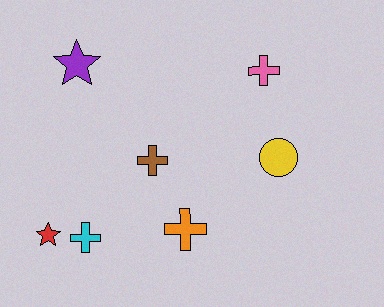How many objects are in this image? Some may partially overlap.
There are 7 objects.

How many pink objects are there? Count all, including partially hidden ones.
There is 1 pink object.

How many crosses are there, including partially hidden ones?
There are 4 crosses.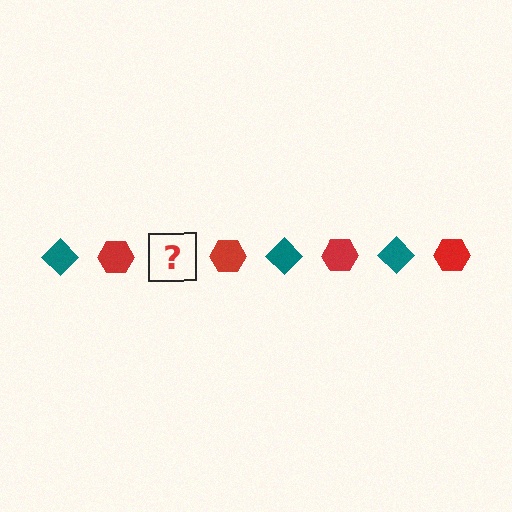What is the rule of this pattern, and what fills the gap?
The rule is that the pattern alternates between teal diamond and red hexagon. The gap should be filled with a teal diamond.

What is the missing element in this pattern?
The missing element is a teal diamond.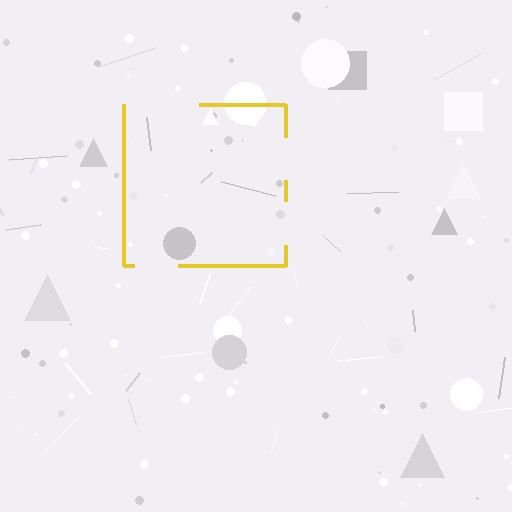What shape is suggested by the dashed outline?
The dashed outline suggests a square.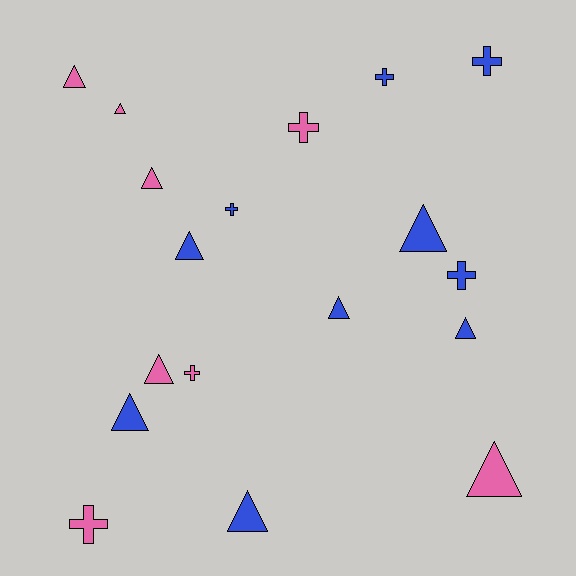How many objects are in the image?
There are 18 objects.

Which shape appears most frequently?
Triangle, with 11 objects.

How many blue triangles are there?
There are 6 blue triangles.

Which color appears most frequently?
Blue, with 10 objects.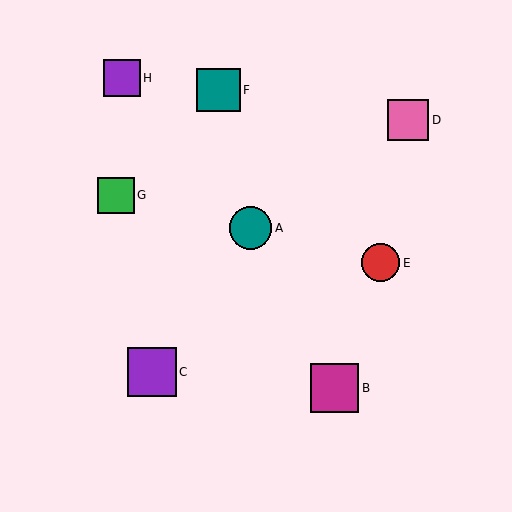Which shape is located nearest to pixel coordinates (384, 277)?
The red circle (labeled E) at (380, 263) is nearest to that location.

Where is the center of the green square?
The center of the green square is at (116, 195).